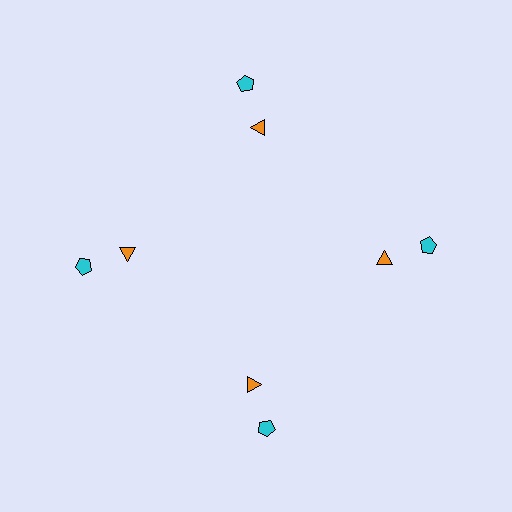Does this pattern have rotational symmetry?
Yes, this pattern has 4-fold rotational symmetry. It looks the same after rotating 90 degrees around the center.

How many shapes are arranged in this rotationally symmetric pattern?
There are 8 shapes, arranged in 4 groups of 2.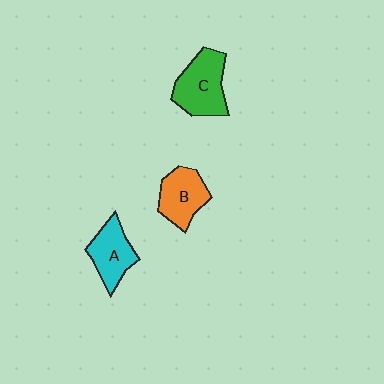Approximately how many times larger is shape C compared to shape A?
Approximately 1.3 times.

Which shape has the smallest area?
Shape A (cyan).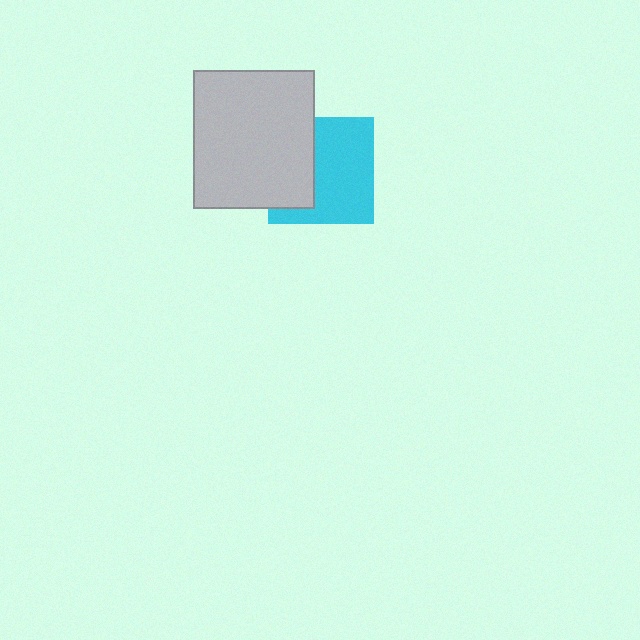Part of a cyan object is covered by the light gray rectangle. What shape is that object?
It is a square.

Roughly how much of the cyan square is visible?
About half of it is visible (roughly 61%).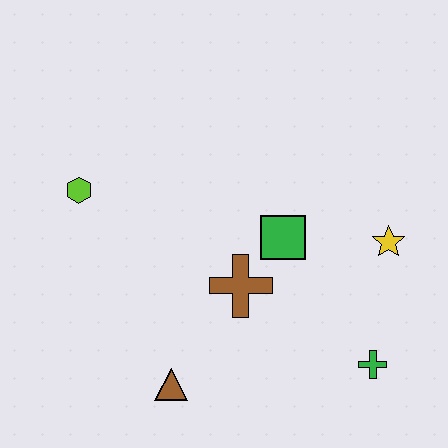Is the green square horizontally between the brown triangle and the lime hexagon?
No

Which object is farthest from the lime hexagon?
The green cross is farthest from the lime hexagon.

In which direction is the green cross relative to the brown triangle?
The green cross is to the right of the brown triangle.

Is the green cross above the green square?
No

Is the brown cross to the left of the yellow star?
Yes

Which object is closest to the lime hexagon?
The brown cross is closest to the lime hexagon.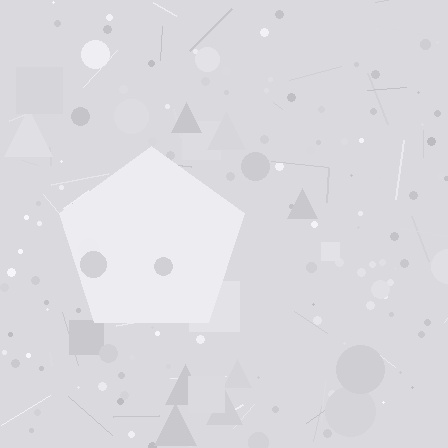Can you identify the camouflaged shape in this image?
The camouflaged shape is a pentagon.